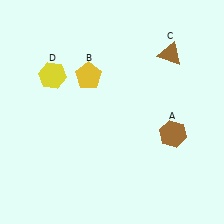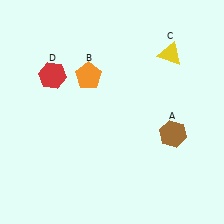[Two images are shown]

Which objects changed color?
B changed from yellow to orange. C changed from brown to yellow. D changed from yellow to red.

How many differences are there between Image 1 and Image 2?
There are 3 differences between the two images.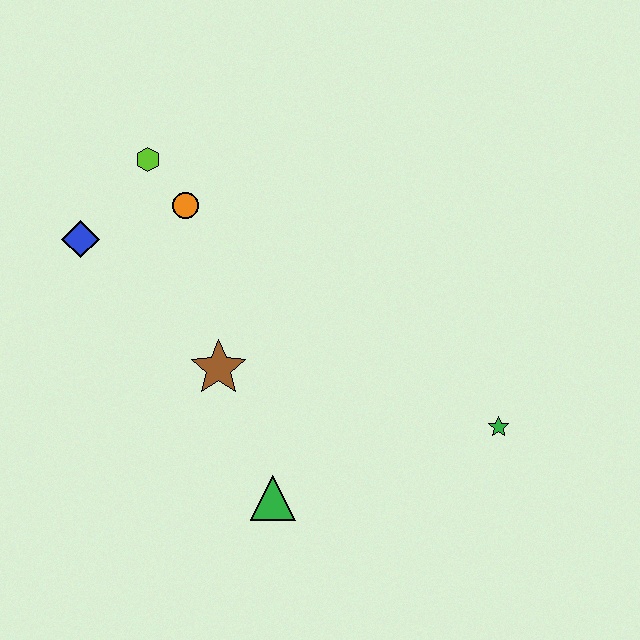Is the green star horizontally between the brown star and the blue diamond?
No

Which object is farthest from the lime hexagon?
The green star is farthest from the lime hexagon.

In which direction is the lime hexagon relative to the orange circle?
The lime hexagon is above the orange circle.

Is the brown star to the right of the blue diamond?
Yes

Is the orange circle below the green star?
No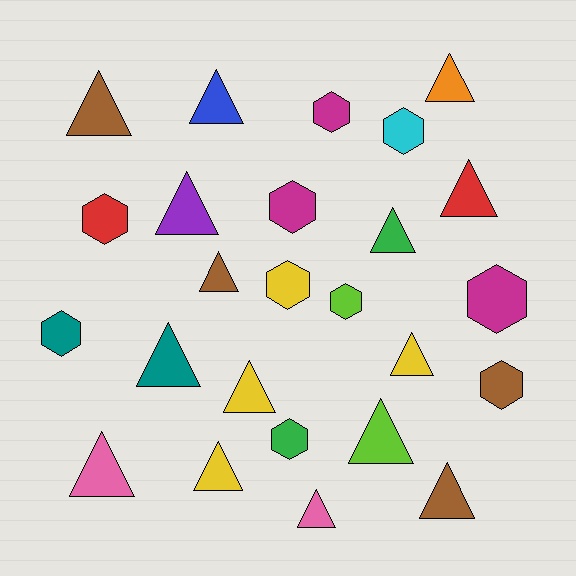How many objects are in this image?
There are 25 objects.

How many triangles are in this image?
There are 15 triangles.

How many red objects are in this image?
There are 2 red objects.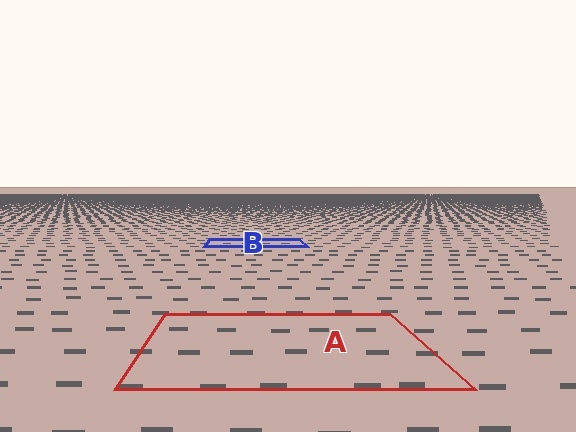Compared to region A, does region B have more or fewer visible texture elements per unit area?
Region B has more texture elements per unit area — they are packed more densely because it is farther away.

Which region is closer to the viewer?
Region A is closer. The texture elements there are larger and more spread out.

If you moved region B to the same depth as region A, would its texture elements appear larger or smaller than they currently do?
They would appear larger. At a closer depth, the same texture elements are projected at a bigger on-screen size.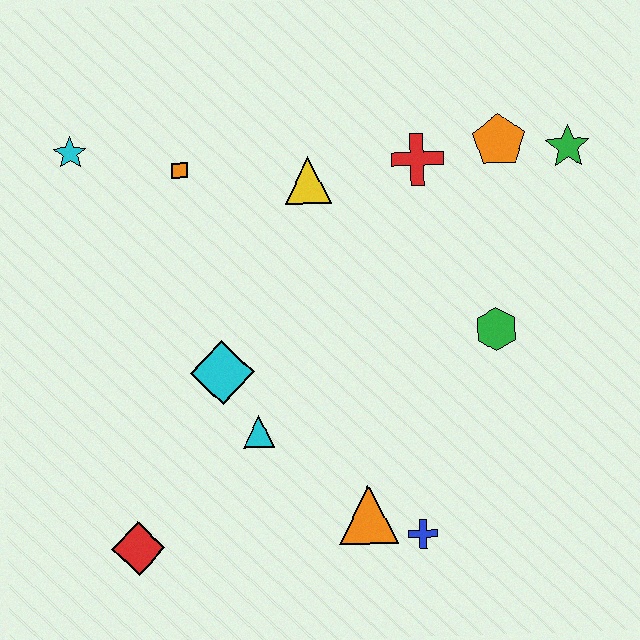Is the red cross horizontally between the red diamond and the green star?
Yes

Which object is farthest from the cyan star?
The blue cross is farthest from the cyan star.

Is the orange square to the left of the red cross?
Yes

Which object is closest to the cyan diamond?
The cyan triangle is closest to the cyan diamond.